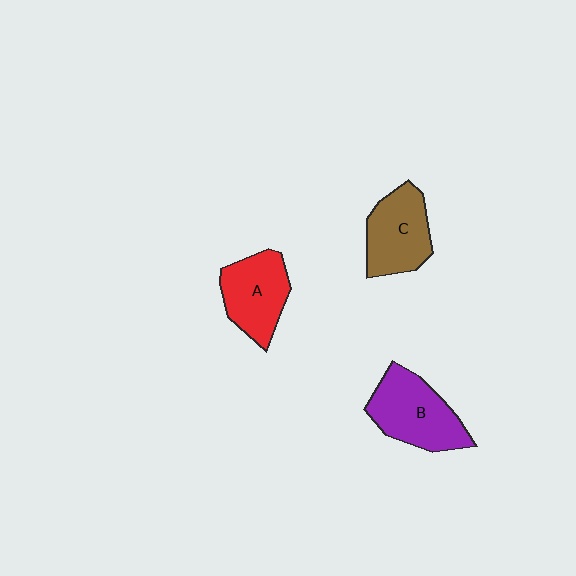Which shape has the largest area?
Shape B (purple).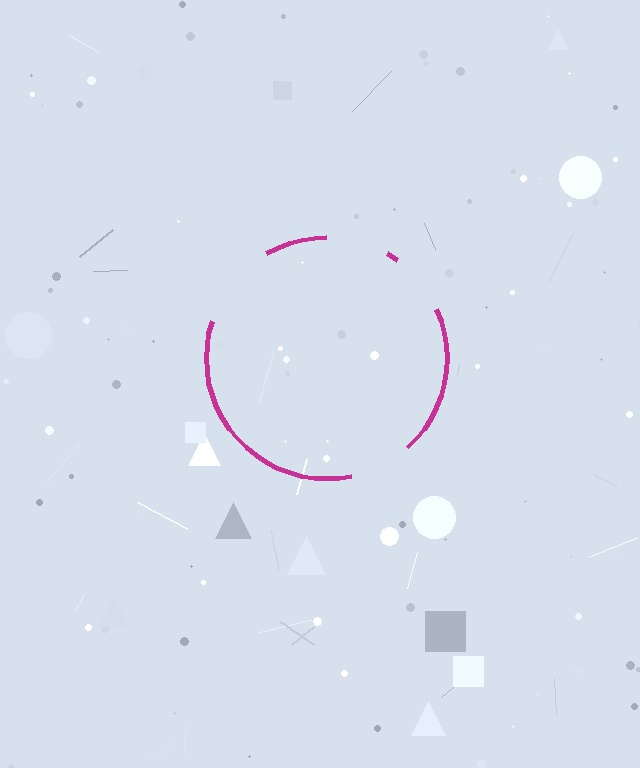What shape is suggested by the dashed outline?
The dashed outline suggests a circle.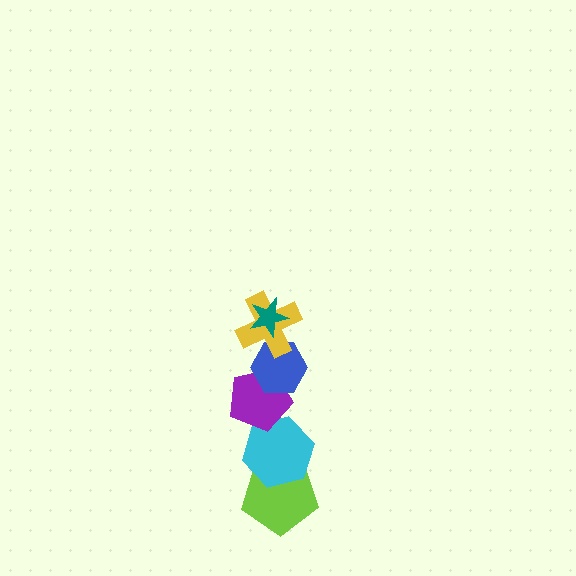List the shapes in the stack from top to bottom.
From top to bottom: the teal star, the yellow cross, the blue hexagon, the purple pentagon, the cyan hexagon, the lime pentagon.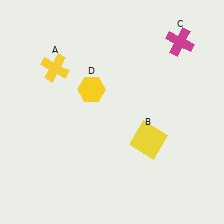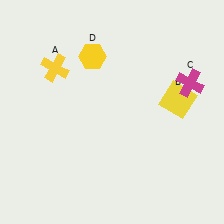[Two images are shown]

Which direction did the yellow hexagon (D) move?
The yellow hexagon (D) moved up.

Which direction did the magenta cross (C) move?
The magenta cross (C) moved down.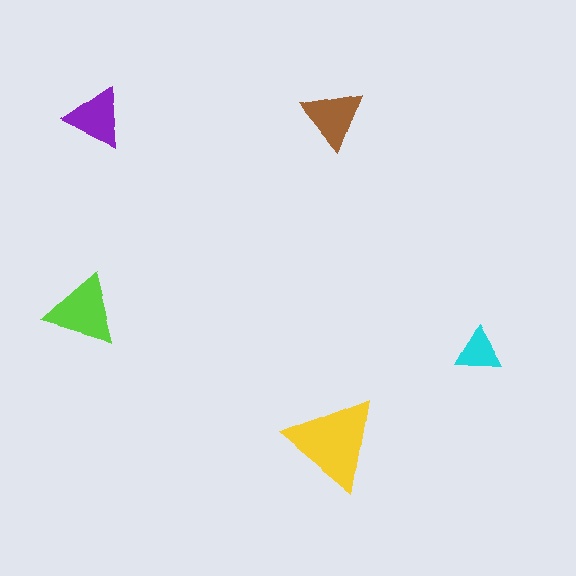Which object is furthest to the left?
The lime triangle is leftmost.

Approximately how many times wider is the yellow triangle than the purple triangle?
About 1.5 times wider.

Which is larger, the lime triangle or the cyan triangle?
The lime one.